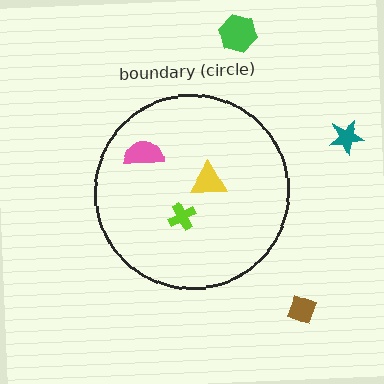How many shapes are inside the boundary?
3 inside, 3 outside.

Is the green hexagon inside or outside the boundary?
Outside.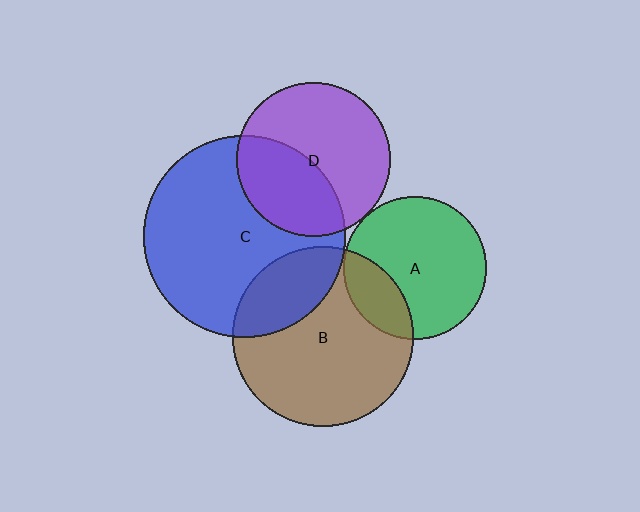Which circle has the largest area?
Circle C (blue).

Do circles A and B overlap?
Yes.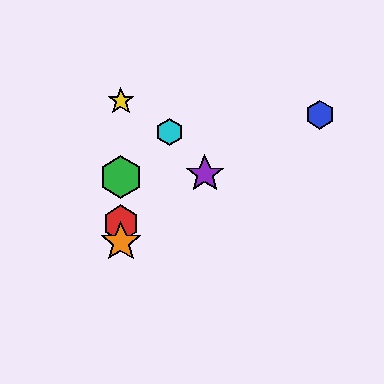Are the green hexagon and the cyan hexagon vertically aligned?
No, the green hexagon is at x≈121 and the cyan hexagon is at x≈169.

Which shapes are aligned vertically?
The red hexagon, the green hexagon, the yellow star, the orange star are aligned vertically.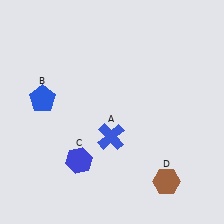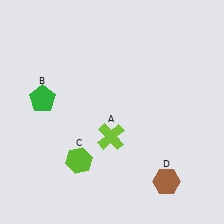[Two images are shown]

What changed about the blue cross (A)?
In Image 1, A is blue. In Image 2, it changed to lime.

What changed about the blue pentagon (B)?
In Image 1, B is blue. In Image 2, it changed to green.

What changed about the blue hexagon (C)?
In Image 1, C is blue. In Image 2, it changed to lime.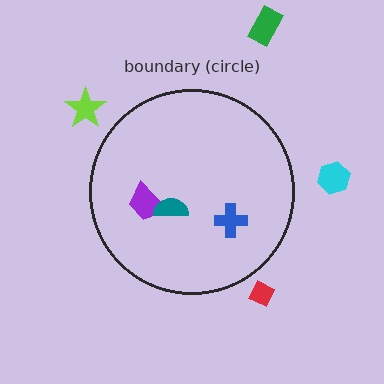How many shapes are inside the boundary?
3 inside, 4 outside.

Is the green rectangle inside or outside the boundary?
Outside.